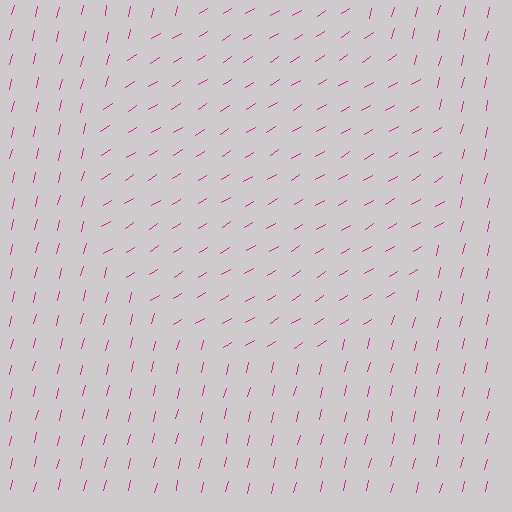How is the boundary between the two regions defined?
The boundary is defined purely by a change in line orientation (approximately 45 degrees difference). All lines are the same color and thickness.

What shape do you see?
I see a circle.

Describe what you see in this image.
The image is filled with small magenta line segments. A circle region in the image has lines oriented differently from the surrounding lines, creating a visible texture boundary.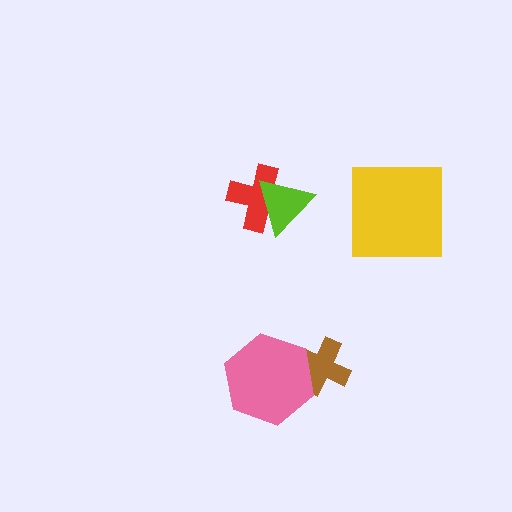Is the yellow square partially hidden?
No, no other shape covers it.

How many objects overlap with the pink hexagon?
1 object overlaps with the pink hexagon.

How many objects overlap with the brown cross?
1 object overlaps with the brown cross.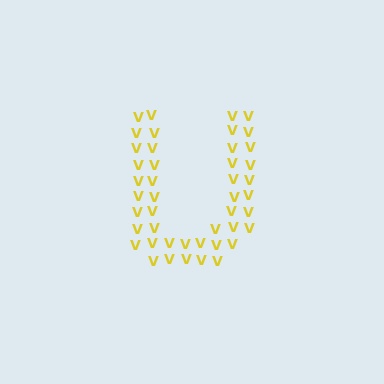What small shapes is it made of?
It is made of small letter V's.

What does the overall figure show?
The overall figure shows the letter U.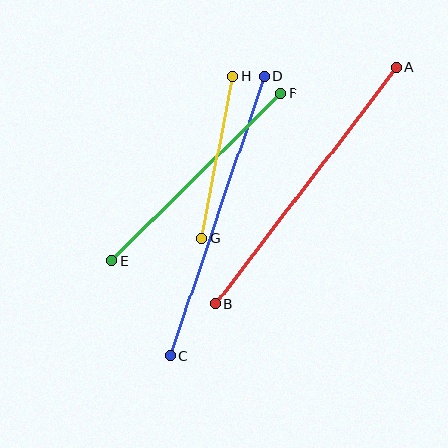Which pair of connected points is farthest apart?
Points A and B are farthest apart.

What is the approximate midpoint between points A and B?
The midpoint is at approximately (306, 186) pixels.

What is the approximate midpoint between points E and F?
The midpoint is at approximately (196, 177) pixels.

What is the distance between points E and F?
The distance is approximately 238 pixels.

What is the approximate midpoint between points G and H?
The midpoint is at approximately (217, 157) pixels.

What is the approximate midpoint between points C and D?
The midpoint is at approximately (217, 216) pixels.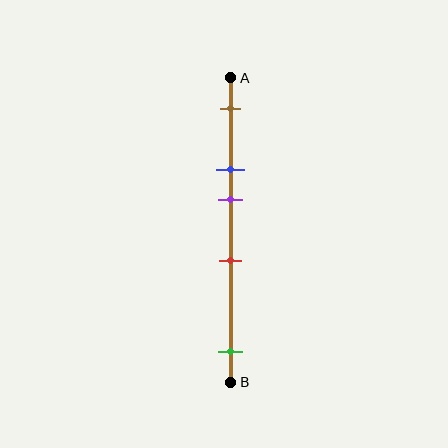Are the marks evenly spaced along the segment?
No, the marks are not evenly spaced.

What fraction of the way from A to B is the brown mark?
The brown mark is approximately 10% (0.1) of the way from A to B.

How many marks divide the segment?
There are 5 marks dividing the segment.